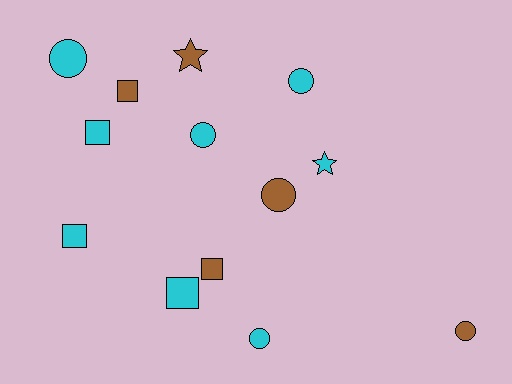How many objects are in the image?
There are 13 objects.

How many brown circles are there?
There are 2 brown circles.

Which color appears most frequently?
Cyan, with 8 objects.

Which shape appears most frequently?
Circle, with 6 objects.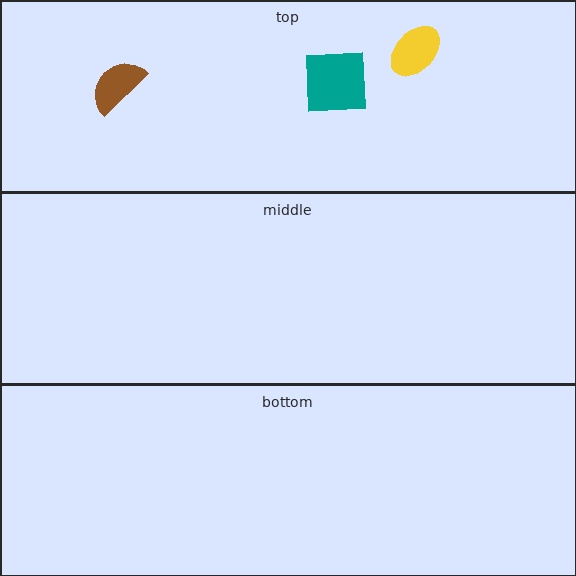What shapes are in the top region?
The yellow ellipse, the teal square, the brown semicircle.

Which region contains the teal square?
The top region.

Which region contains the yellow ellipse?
The top region.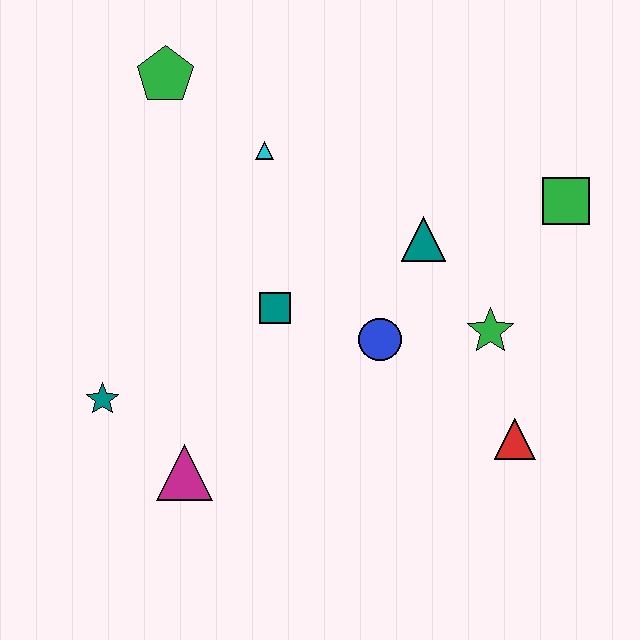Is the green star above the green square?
No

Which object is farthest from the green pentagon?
The red triangle is farthest from the green pentagon.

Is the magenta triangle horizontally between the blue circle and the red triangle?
No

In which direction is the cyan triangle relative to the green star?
The cyan triangle is to the left of the green star.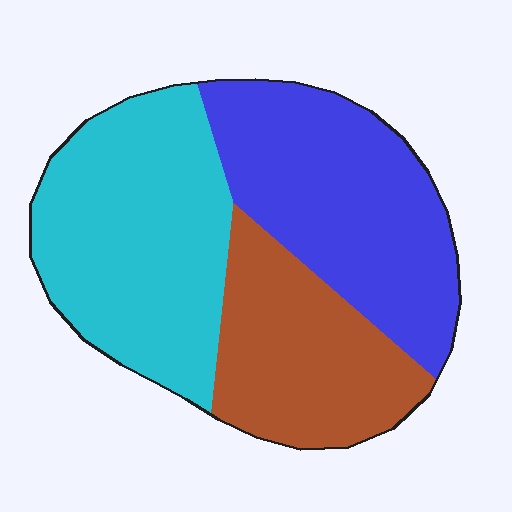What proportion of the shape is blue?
Blue covers about 35% of the shape.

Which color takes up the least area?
Brown, at roughly 25%.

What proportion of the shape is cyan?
Cyan takes up about three eighths (3/8) of the shape.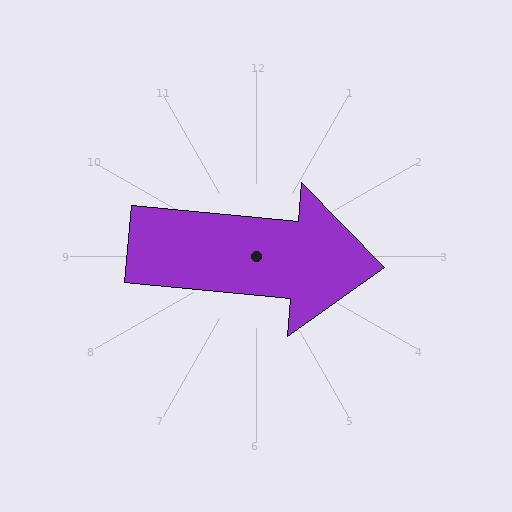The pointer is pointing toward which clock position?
Roughly 3 o'clock.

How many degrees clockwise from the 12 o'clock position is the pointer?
Approximately 95 degrees.